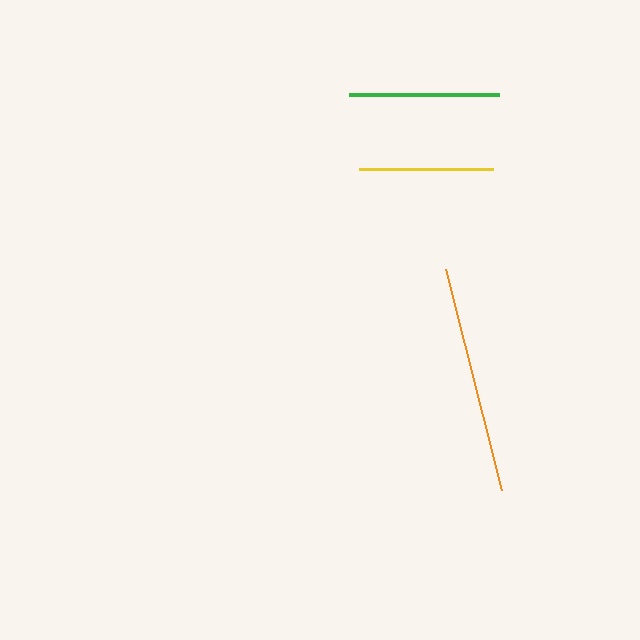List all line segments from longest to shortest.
From longest to shortest: orange, green, yellow.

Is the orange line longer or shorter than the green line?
The orange line is longer than the green line.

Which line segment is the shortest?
The yellow line is the shortest at approximately 134 pixels.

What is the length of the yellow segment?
The yellow segment is approximately 134 pixels long.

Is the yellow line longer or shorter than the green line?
The green line is longer than the yellow line.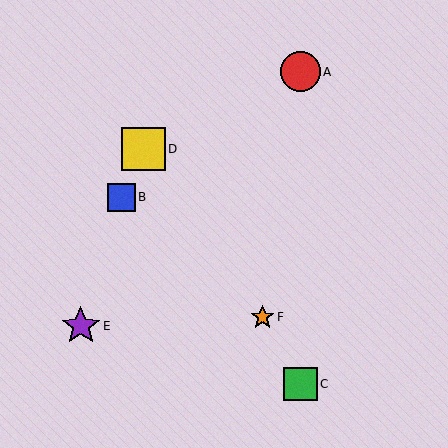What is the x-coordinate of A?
Object A is at x≈300.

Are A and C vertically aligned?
Yes, both are at x≈300.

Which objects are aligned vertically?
Objects A, C are aligned vertically.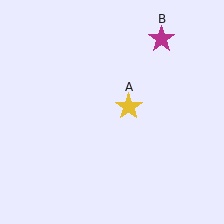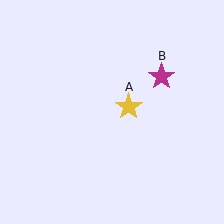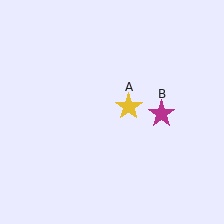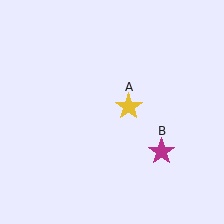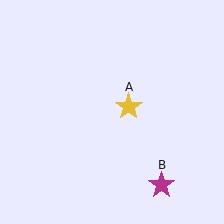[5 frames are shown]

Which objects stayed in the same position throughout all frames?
Yellow star (object A) remained stationary.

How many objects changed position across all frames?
1 object changed position: magenta star (object B).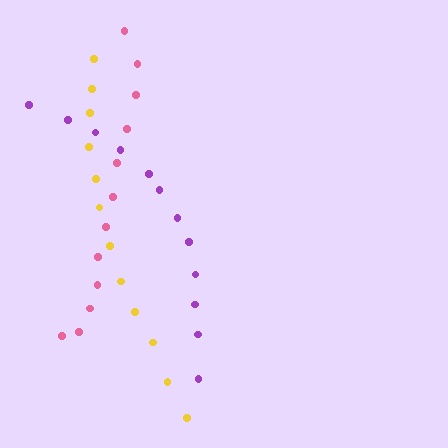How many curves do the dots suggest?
There are 3 distinct paths.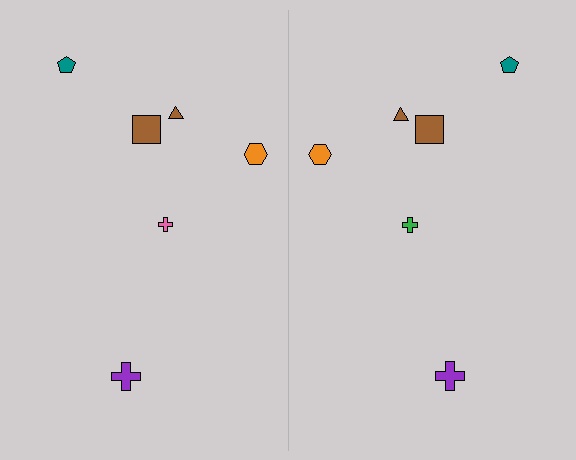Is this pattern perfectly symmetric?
No, the pattern is not perfectly symmetric. The green cross on the right side breaks the symmetry — its mirror counterpart is pink.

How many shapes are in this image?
There are 12 shapes in this image.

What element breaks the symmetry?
The green cross on the right side breaks the symmetry — its mirror counterpart is pink.